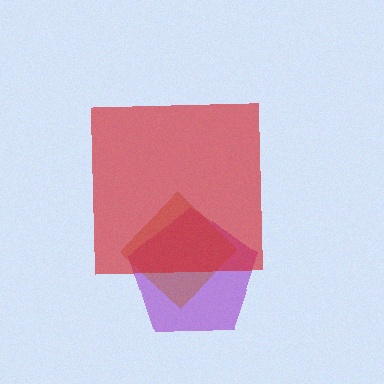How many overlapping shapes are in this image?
There are 3 overlapping shapes in the image.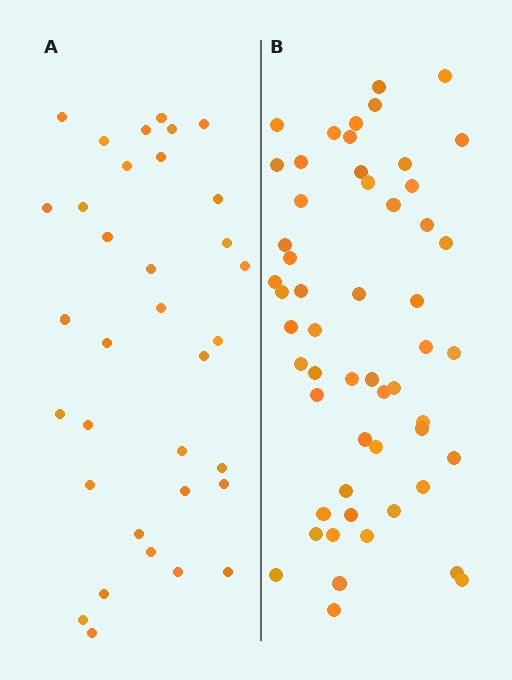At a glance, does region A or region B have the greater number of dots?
Region B (the right region) has more dots.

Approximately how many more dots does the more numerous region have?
Region B has approximately 20 more dots than region A.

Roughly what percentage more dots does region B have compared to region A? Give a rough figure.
About 60% more.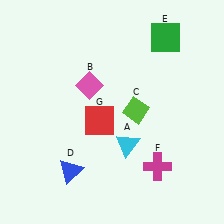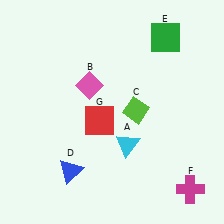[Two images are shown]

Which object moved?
The magenta cross (F) moved right.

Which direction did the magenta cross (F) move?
The magenta cross (F) moved right.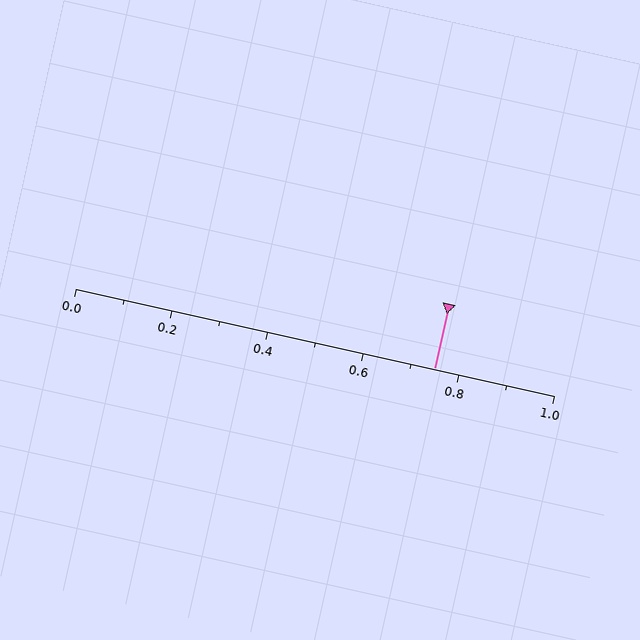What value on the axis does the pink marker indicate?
The marker indicates approximately 0.75.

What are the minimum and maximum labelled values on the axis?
The axis runs from 0.0 to 1.0.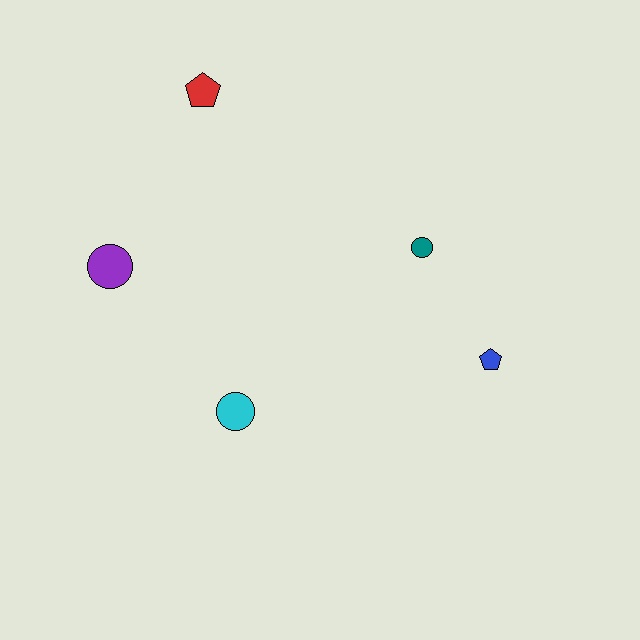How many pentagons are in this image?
There are 2 pentagons.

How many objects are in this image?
There are 5 objects.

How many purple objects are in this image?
There is 1 purple object.